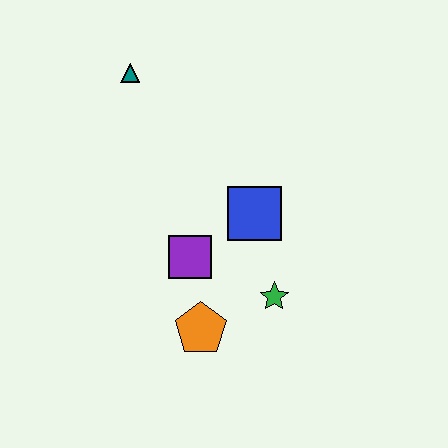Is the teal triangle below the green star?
No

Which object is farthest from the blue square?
The teal triangle is farthest from the blue square.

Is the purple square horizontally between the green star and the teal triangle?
Yes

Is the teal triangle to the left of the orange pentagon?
Yes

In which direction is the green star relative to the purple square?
The green star is to the right of the purple square.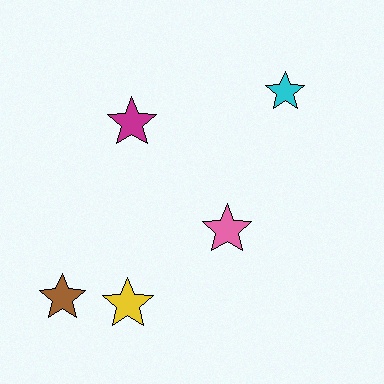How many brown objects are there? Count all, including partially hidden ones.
There is 1 brown object.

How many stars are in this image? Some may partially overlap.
There are 5 stars.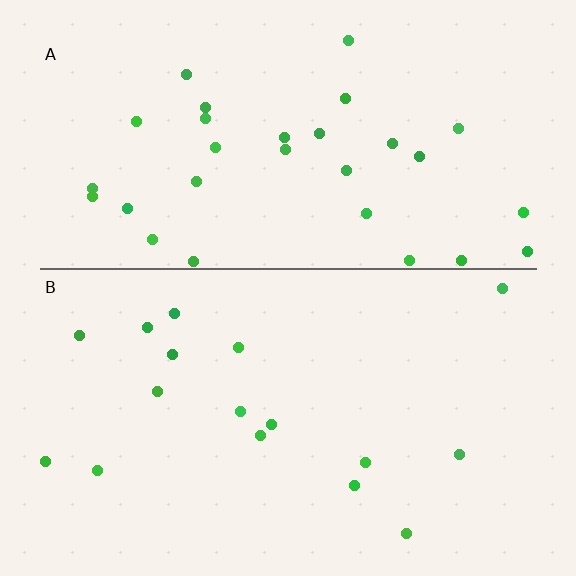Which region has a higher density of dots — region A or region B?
A (the top).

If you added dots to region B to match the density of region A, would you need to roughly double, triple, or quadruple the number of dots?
Approximately double.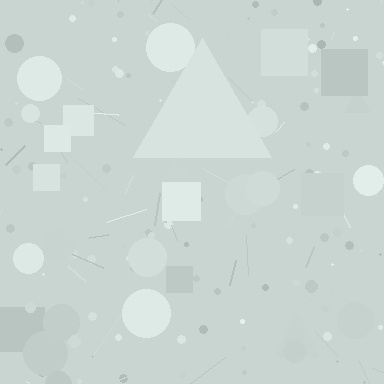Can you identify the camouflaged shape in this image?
The camouflaged shape is a triangle.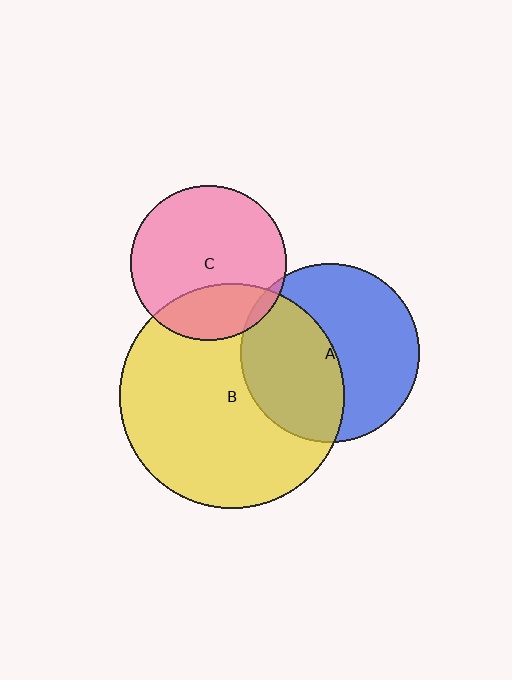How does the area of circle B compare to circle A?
Approximately 1.6 times.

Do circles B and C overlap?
Yes.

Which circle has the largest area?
Circle B (yellow).